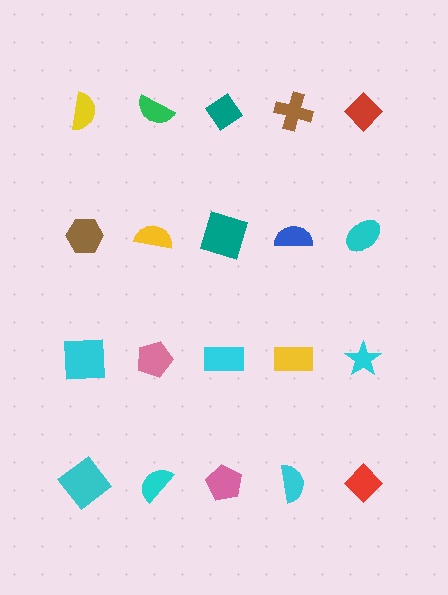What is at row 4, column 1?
A cyan diamond.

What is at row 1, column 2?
A green semicircle.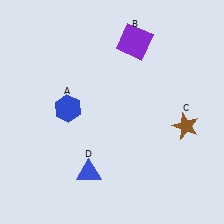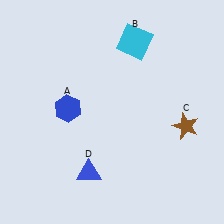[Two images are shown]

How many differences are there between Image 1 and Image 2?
There is 1 difference between the two images.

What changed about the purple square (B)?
In Image 1, B is purple. In Image 2, it changed to cyan.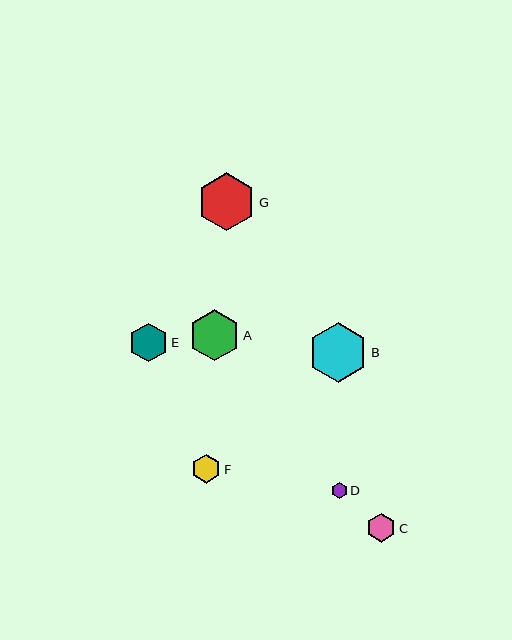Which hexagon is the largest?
Hexagon B is the largest with a size of approximately 60 pixels.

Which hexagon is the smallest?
Hexagon D is the smallest with a size of approximately 16 pixels.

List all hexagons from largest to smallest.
From largest to smallest: B, G, A, E, C, F, D.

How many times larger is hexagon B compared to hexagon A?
Hexagon B is approximately 1.2 times the size of hexagon A.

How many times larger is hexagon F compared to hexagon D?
Hexagon F is approximately 1.8 times the size of hexagon D.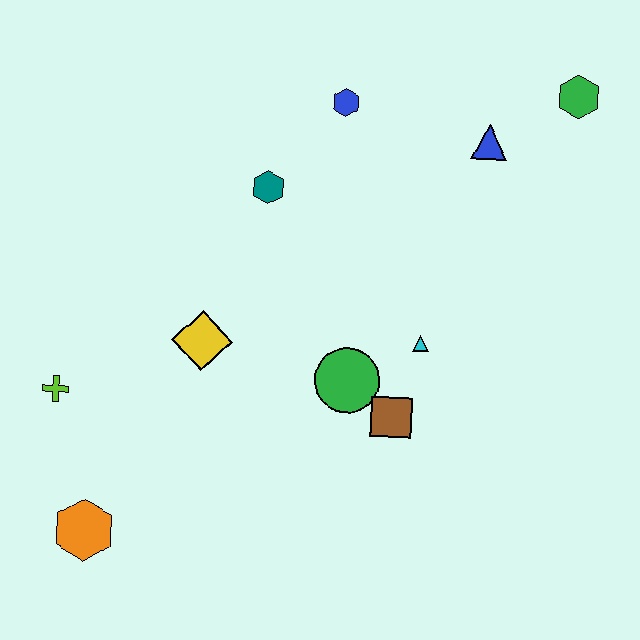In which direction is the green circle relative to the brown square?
The green circle is to the left of the brown square.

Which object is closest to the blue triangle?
The green hexagon is closest to the blue triangle.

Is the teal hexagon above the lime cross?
Yes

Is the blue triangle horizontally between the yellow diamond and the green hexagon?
Yes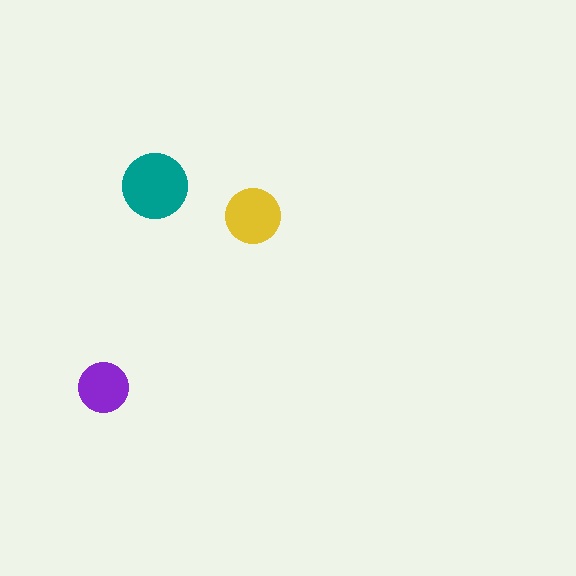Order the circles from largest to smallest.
the teal one, the yellow one, the purple one.